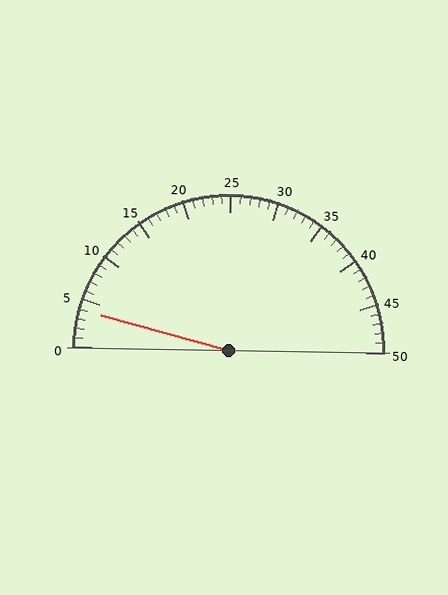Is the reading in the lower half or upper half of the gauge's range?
The reading is in the lower half of the range (0 to 50).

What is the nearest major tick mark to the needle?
The nearest major tick mark is 5.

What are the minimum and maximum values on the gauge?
The gauge ranges from 0 to 50.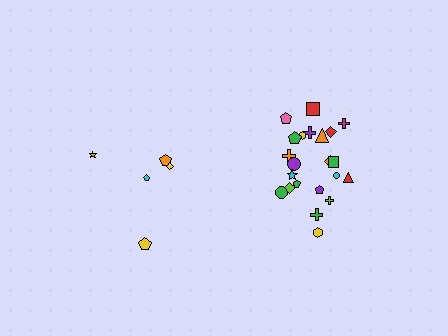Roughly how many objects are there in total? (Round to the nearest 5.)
Roughly 25 objects in total.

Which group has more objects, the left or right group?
The right group.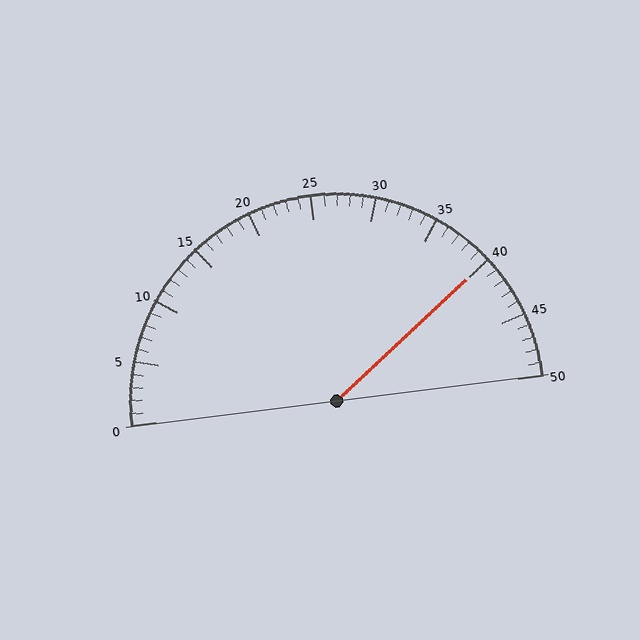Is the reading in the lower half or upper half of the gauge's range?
The reading is in the upper half of the range (0 to 50).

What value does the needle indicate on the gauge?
The needle indicates approximately 40.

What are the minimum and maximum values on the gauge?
The gauge ranges from 0 to 50.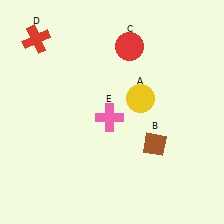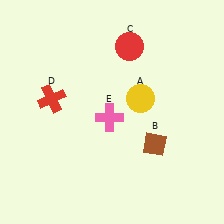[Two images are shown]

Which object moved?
The red cross (D) moved down.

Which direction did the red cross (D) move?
The red cross (D) moved down.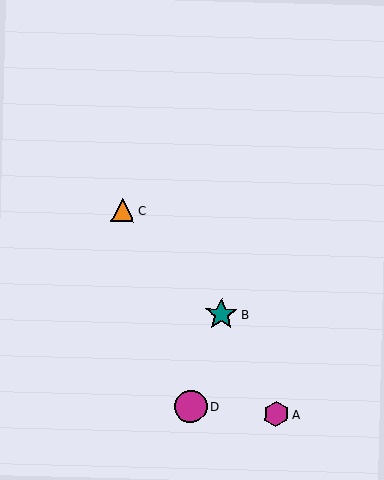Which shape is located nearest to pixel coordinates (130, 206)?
The orange triangle (labeled C) at (123, 210) is nearest to that location.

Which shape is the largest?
The teal star (labeled B) is the largest.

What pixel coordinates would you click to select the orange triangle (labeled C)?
Click at (123, 210) to select the orange triangle C.